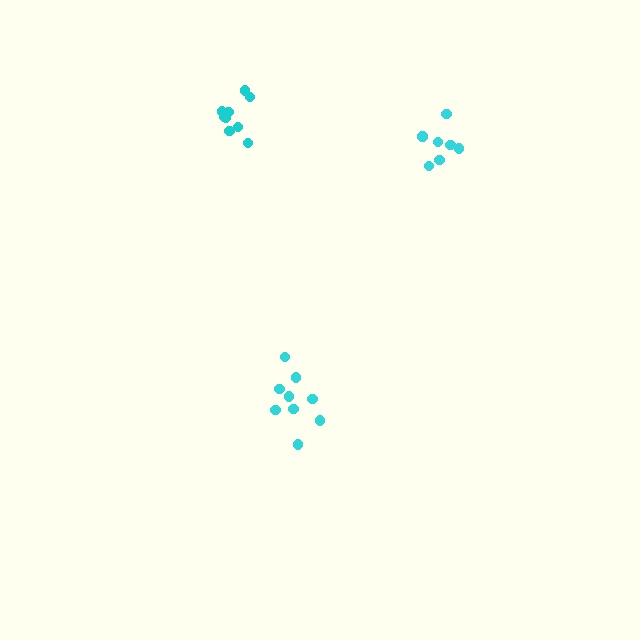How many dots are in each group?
Group 1: 9 dots, Group 2: 9 dots, Group 3: 7 dots (25 total).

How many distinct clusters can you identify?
There are 3 distinct clusters.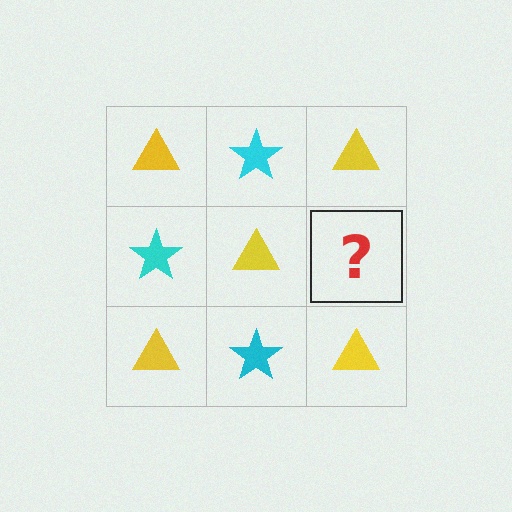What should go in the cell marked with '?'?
The missing cell should contain a cyan star.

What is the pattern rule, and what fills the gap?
The rule is that it alternates yellow triangle and cyan star in a checkerboard pattern. The gap should be filled with a cyan star.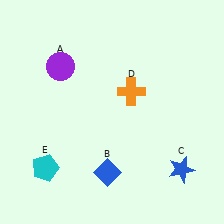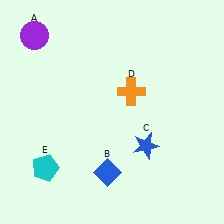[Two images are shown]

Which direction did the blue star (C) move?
The blue star (C) moved left.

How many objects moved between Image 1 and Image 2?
2 objects moved between the two images.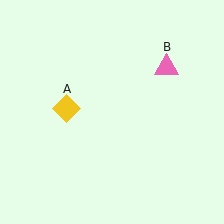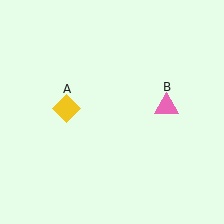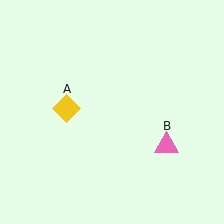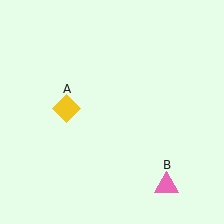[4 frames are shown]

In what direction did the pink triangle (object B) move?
The pink triangle (object B) moved down.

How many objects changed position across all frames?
1 object changed position: pink triangle (object B).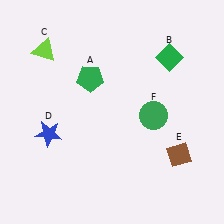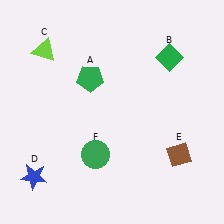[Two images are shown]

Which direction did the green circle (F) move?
The green circle (F) moved left.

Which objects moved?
The objects that moved are: the blue star (D), the green circle (F).